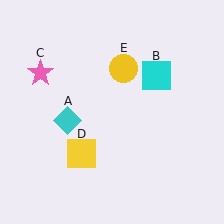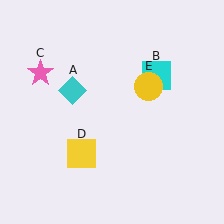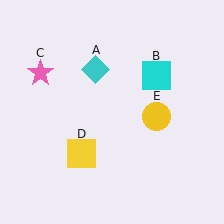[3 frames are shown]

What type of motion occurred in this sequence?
The cyan diamond (object A), yellow circle (object E) rotated clockwise around the center of the scene.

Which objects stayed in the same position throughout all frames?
Cyan square (object B) and pink star (object C) and yellow square (object D) remained stationary.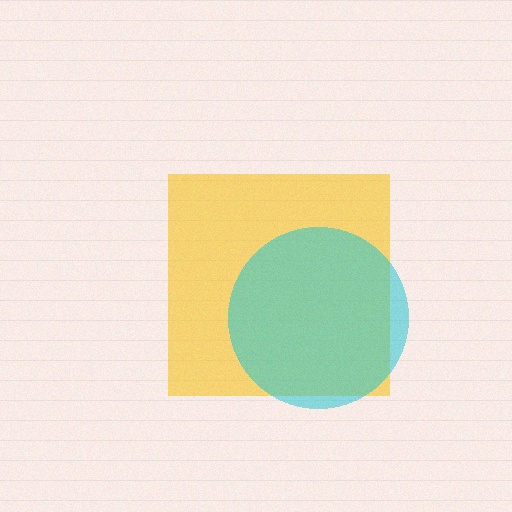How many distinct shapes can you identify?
There are 2 distinct shapes: a yellow square, a cyan circle.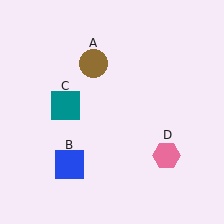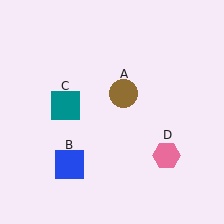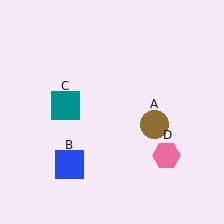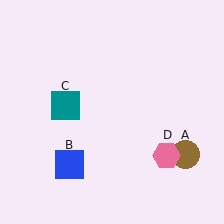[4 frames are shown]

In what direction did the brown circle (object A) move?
The brown circle (object A) moved down and to the right.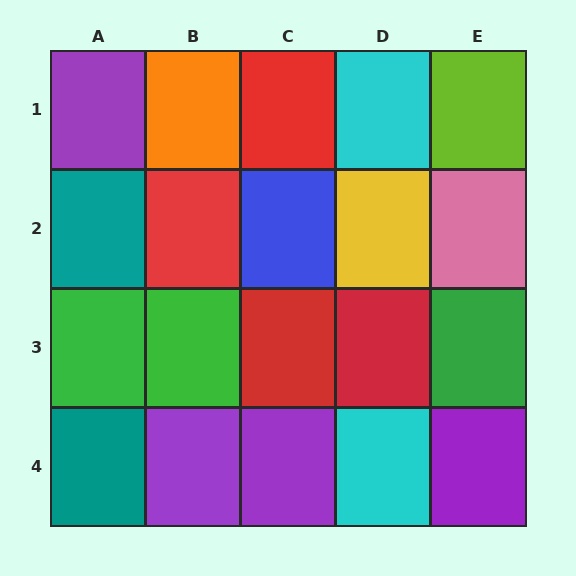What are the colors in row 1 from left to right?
Purple, orange, red, cyan, lime.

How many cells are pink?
1 cell is pink.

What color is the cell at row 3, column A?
Green.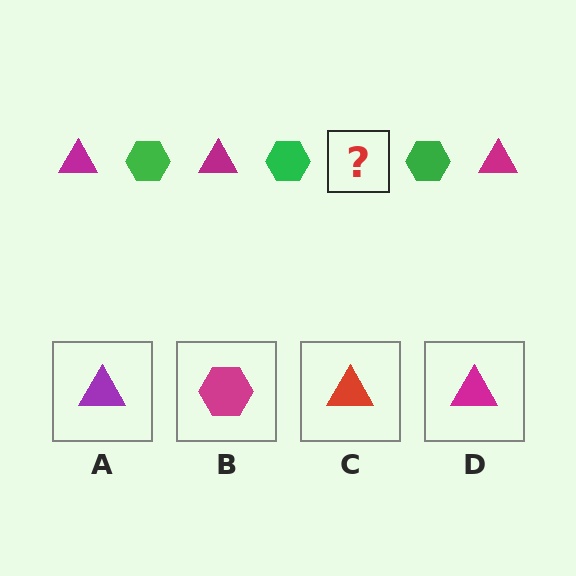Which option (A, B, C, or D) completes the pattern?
D.